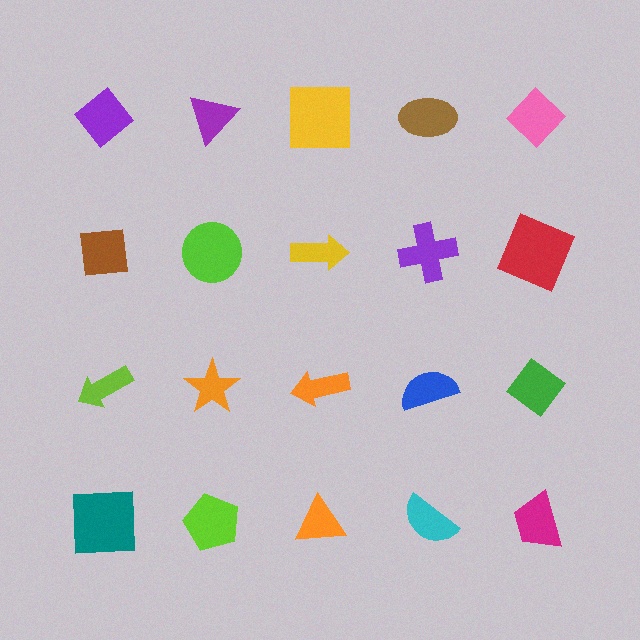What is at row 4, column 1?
A teal square.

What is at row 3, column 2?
An orange star.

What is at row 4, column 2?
A lime pentagon.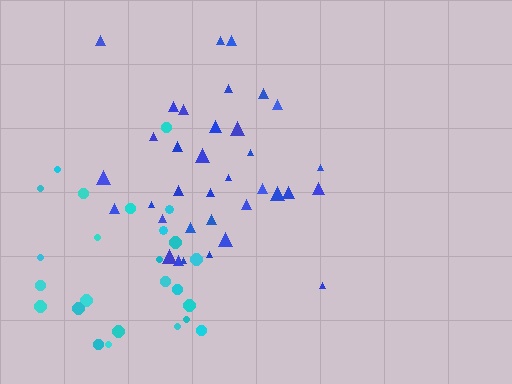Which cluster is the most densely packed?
Blue.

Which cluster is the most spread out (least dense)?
Cyan.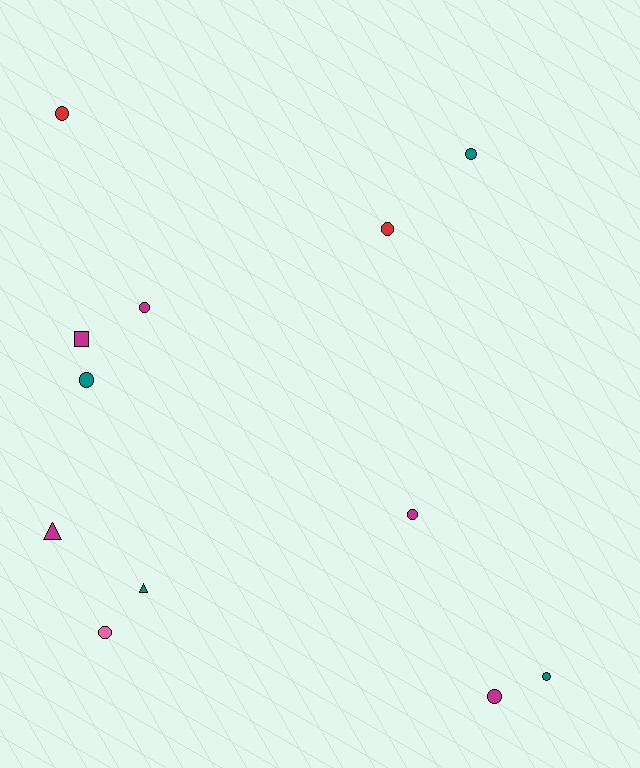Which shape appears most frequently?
Circle, with 9 objects.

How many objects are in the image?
There are 12 objects.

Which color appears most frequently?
Magenta, with 5 objects.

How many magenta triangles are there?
There is 1 magenta triangle.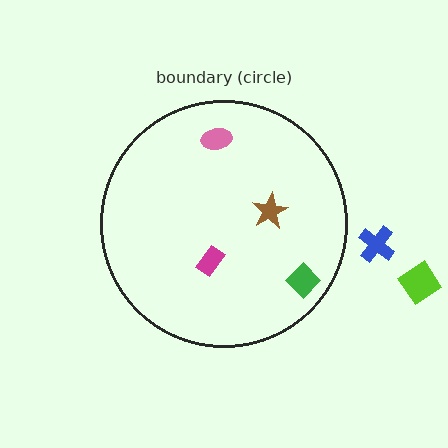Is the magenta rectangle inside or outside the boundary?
Inside.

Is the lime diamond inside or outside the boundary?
Outside.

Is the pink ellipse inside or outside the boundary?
Inside.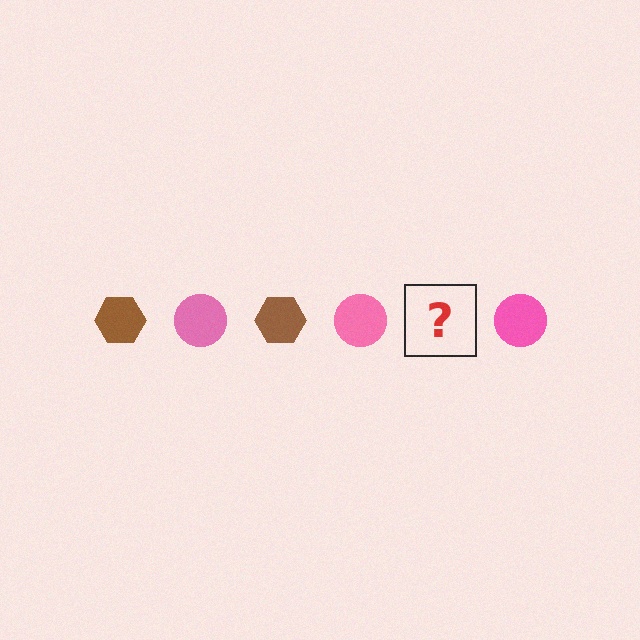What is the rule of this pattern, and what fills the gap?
The rule is that the pattern alternates between brown hexagon and pink circle. The gap should be filled with a brown hexagon.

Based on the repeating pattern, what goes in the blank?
The blank should be a brown hexagon.